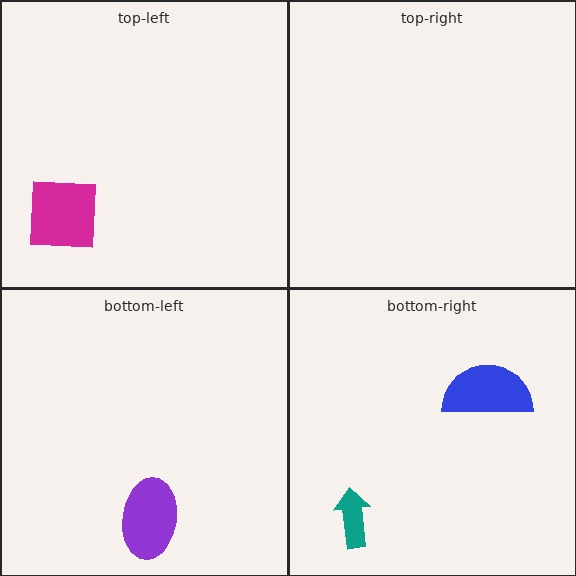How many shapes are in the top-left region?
1.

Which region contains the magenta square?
The top-left region.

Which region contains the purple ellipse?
The bottom-left region.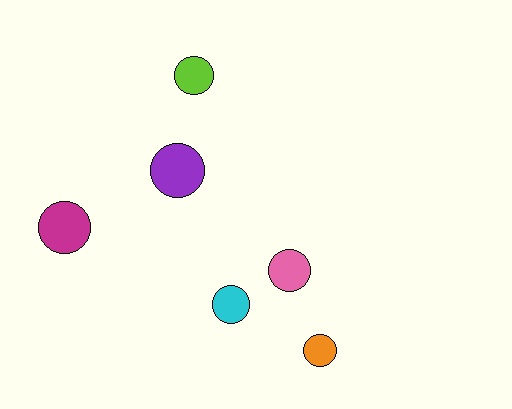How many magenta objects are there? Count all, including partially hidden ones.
There is 1 magenta object.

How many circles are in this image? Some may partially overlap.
There are 6 circles.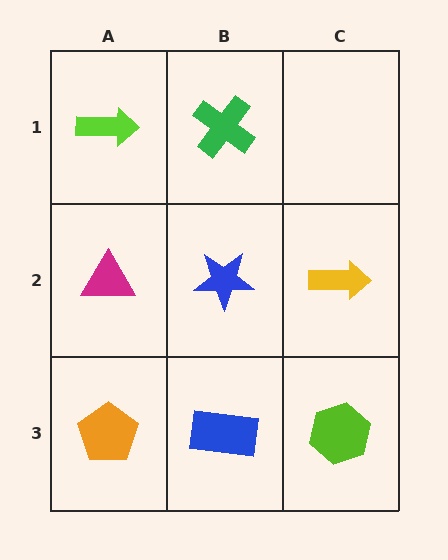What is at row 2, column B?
A blue star.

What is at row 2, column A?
A magenta triangle.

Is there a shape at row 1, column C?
No, that cell is empty.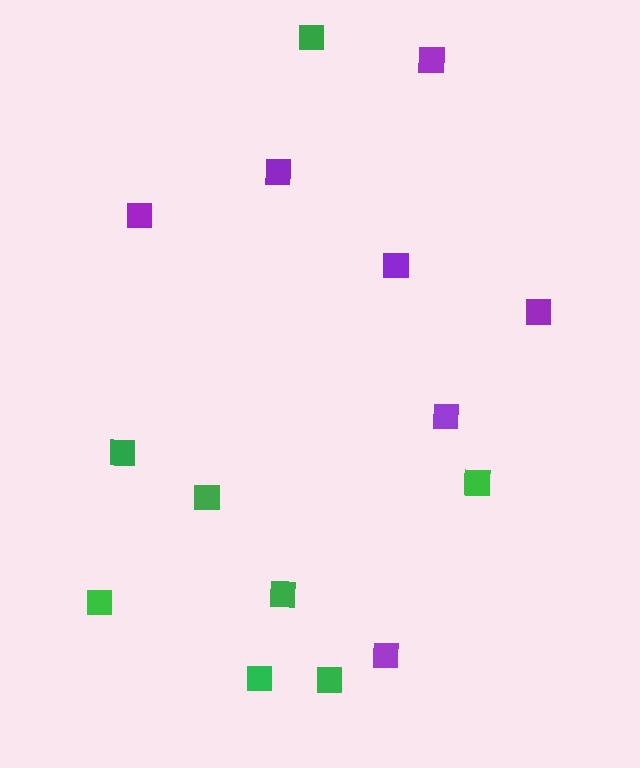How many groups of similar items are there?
There are 2 groups: one group of purple squares (7) and one group of green squares (8).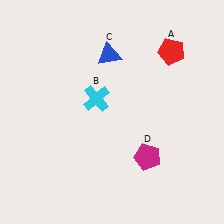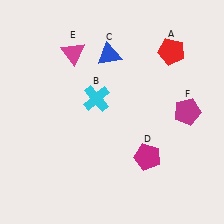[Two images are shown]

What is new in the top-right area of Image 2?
A magenta pentagon (F) was added in the top-right area of Image 2.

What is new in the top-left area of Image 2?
A magenta triangle (E) was added in the top-left area of Image 2.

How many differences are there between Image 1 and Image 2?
There are 2 differences between the two images.